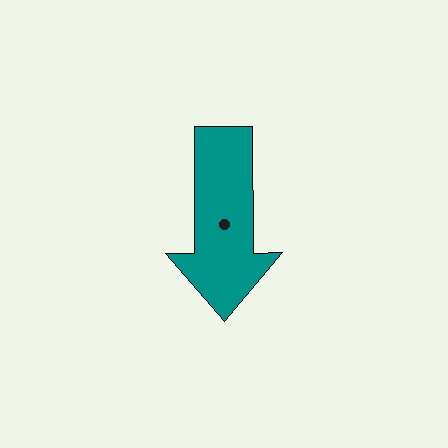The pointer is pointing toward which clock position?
Roughly 6 o'clock.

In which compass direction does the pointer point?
South.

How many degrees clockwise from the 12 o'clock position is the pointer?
Approximately 180 degrees.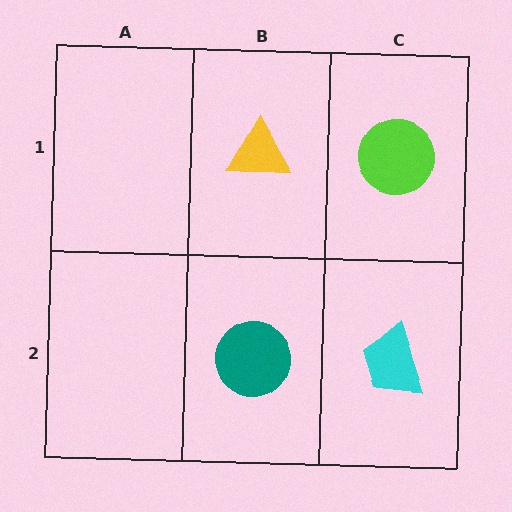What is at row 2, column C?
A cyan trapezoid.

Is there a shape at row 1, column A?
No, that cell is empty.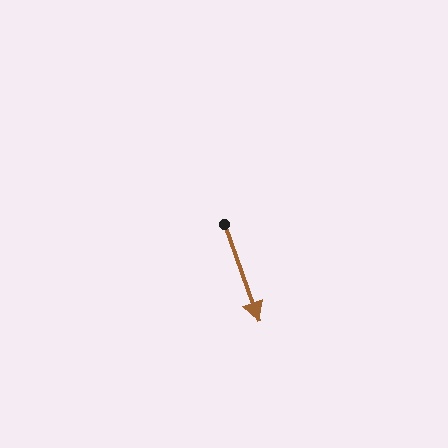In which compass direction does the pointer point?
South.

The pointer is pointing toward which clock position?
Roughly 5 o'clock.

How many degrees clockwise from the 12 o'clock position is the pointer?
Approximately 160 degrees.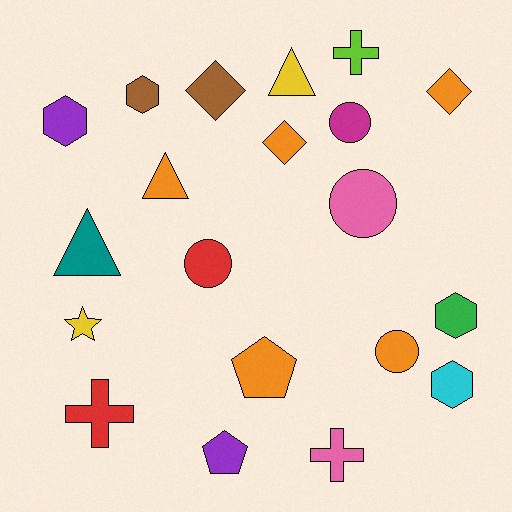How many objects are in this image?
There are 20 objects.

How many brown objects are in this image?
There are 2 brown objects.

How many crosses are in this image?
There are 3 crosses.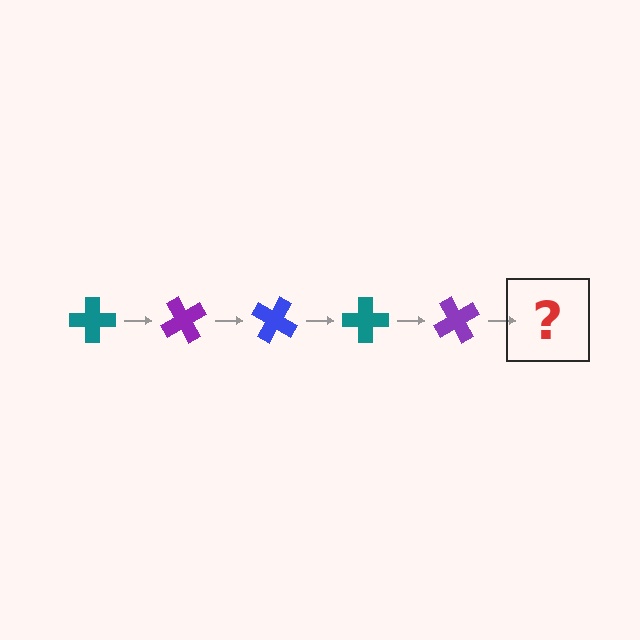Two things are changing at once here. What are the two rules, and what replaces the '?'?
The two rules are that it rotates 60 degrees each step and the color cycles through teal, purple, and blue. The '?' should be a blue cross, rotated 300 degrees from the start.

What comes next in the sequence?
The next element should be a blue cross, rotated 300 degrees from the start.